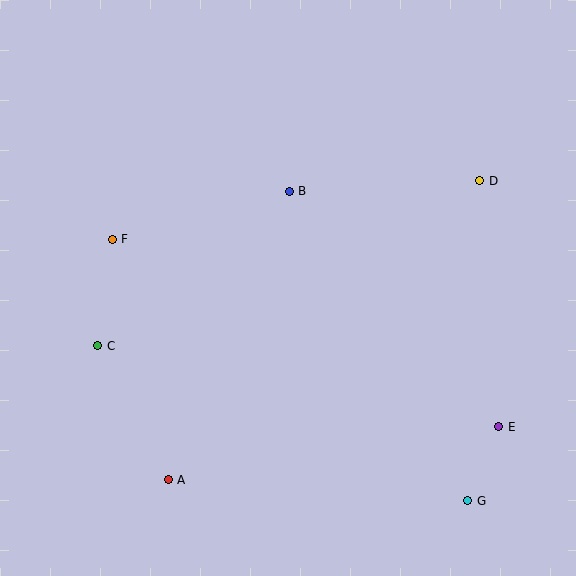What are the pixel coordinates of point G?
Point G is at (468, 501).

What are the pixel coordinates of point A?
Point A is at (168, 480).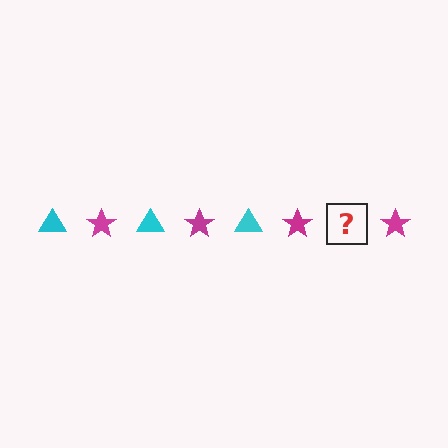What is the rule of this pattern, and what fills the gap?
The rule is that the pattern alternates between cyan triangle and magenta star. The gap should be filled with a cyan triangle.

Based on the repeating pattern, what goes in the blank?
The blank should be a cyan triangle.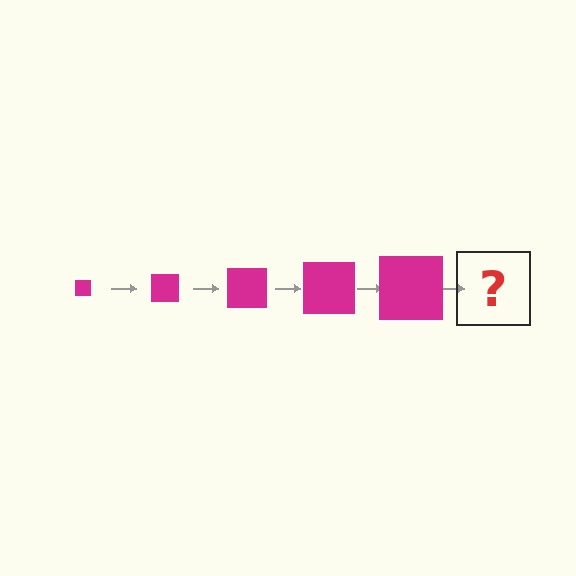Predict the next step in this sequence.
The next step is a magenta square, larger than the previous one.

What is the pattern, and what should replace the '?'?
The pattern is that the square gets progressively larger each step. The '?' should be a magenta square, larger than the previous one.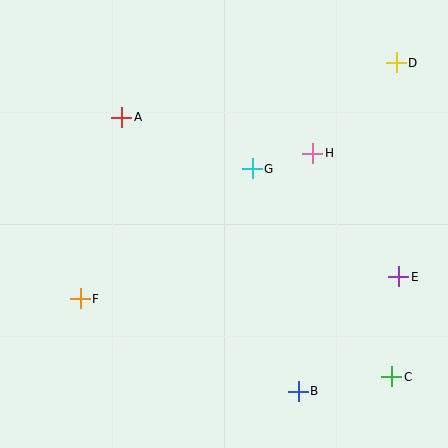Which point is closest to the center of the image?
Point G at (252, 169) is closest to the center.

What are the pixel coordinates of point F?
Point F is at (80, 299).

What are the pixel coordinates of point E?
Point E is at (399, 277).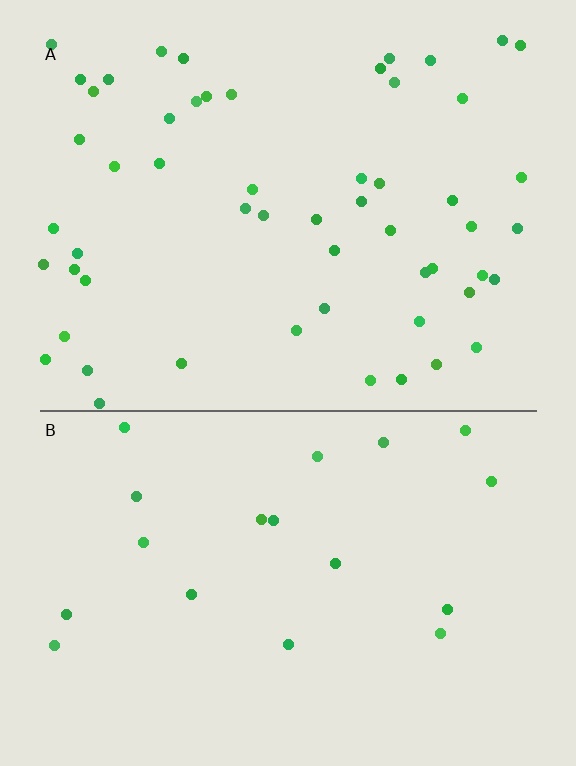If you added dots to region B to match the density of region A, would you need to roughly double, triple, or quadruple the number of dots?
Approximately triple.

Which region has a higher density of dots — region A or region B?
A (the top).